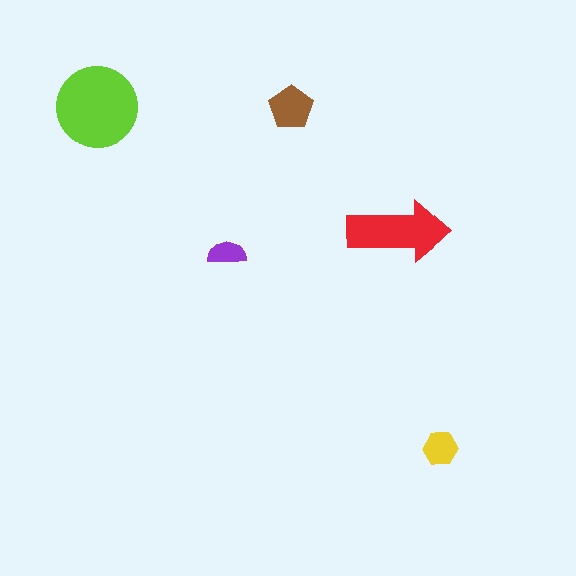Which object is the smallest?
The purple semicircle.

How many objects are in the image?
There are 5 objects in the image.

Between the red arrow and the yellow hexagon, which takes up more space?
The red arrow.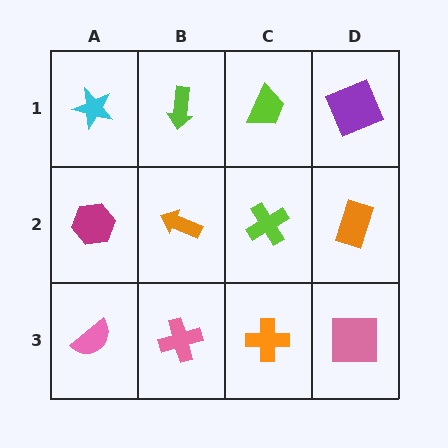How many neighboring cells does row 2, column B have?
4.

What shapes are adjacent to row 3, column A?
A magenta hexagon (row 2, column A), a pink cross (row 3, column B).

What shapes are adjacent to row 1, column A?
A magenta hexagon (row 2, column A), a lime arrow (row 1, column B).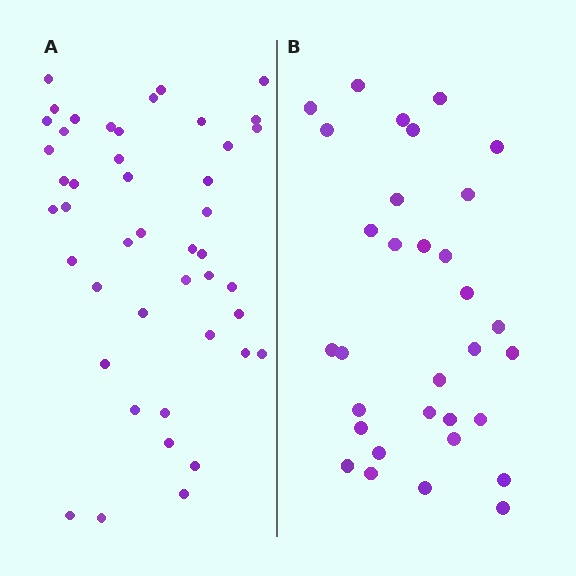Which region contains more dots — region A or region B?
Region A (the left region) has more dots.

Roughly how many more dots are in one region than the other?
Region A has approximately 15 more dots than region B.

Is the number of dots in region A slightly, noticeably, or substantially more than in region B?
Region A has noticeably more, but not dramatically so. The ratio is roughly 1.4 to 1.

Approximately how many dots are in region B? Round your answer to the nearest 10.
About 30 dots. (The exact count is 32, which rounds to 30.)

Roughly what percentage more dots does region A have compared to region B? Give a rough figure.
About 40% more.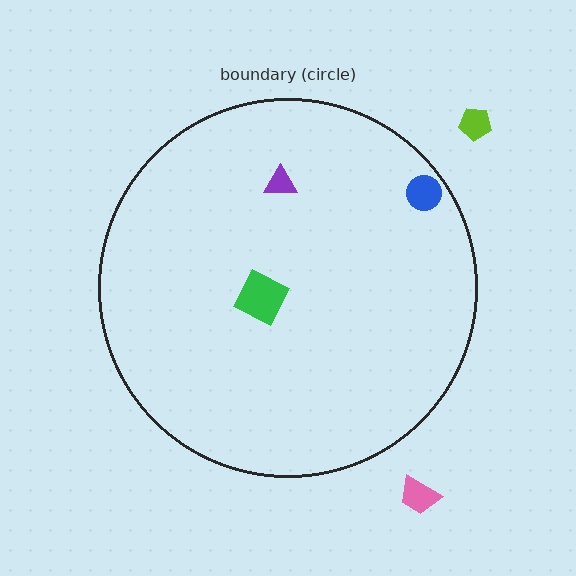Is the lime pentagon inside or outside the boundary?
Outside.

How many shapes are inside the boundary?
3 inside, 2 outside.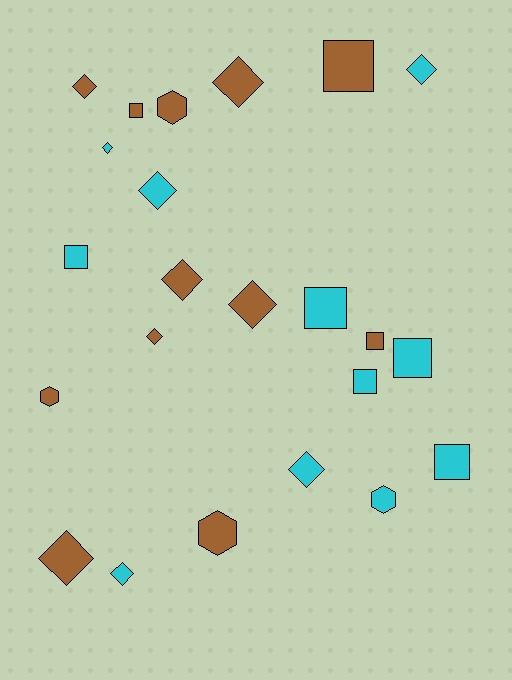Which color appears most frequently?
Brown, with 12 objects.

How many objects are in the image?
There are 23 objects.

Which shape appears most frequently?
Diamond, with 11 objects.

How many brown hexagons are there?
There are 3 brown hexagons.